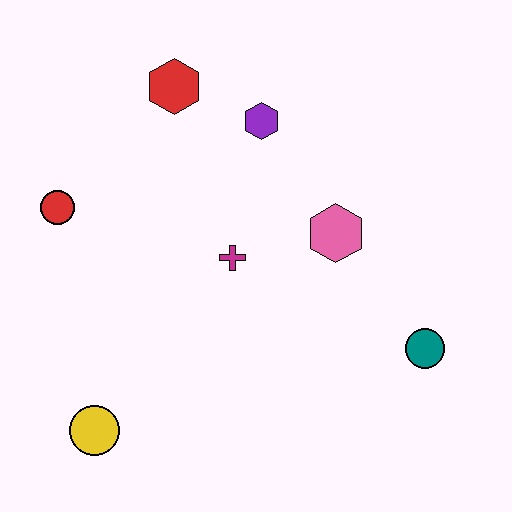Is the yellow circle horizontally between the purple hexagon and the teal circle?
No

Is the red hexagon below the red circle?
No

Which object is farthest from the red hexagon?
The teal circle is farthest from the red hexagon.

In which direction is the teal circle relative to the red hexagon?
The teal circle is below the red hexagon.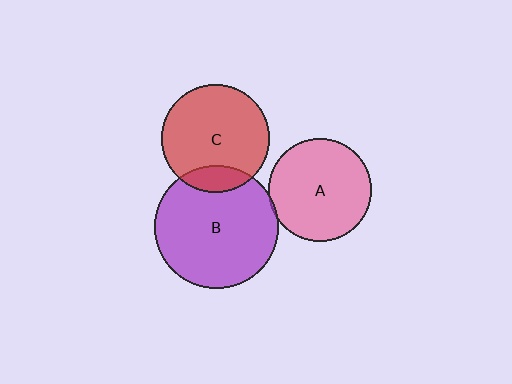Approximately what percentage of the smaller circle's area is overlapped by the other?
Approximately 15%.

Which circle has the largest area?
Circle B (purple).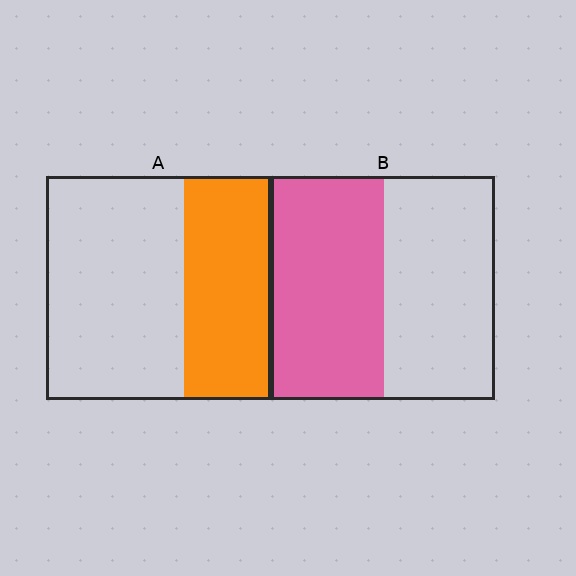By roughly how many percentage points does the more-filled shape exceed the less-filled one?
By roughly 10 percentage points (B over A).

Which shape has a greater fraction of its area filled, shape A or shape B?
Shape B.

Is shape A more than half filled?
No.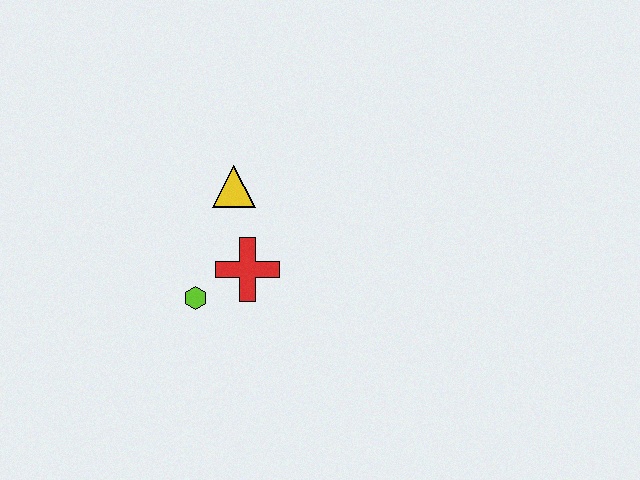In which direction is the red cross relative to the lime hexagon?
The red cross is to the right of the lime hexagon.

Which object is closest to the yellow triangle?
The red cross is closest to the yellow triangle.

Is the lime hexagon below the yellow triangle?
Yes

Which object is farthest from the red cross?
The yellow triangle is farthest from the red cross.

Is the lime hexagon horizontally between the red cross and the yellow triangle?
No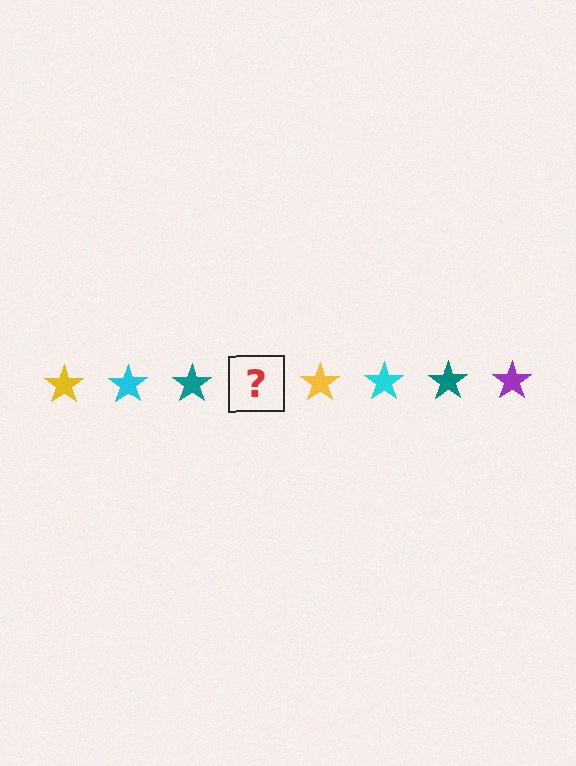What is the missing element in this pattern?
The missing element is a purple star.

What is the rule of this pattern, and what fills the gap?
The rule is that the pattern cycles through yellow, cyan, teal, purple stars. The gap should be filled with a purple star.